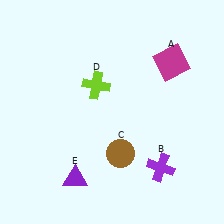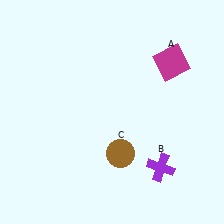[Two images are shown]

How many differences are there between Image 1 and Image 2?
There are 2 differences between the two images.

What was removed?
The purple triangle (E), the lime cross (D) were removed in Image 2.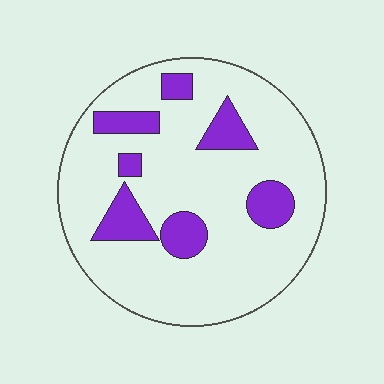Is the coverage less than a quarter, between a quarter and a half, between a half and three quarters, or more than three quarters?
Less than a quarter.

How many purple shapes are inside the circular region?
7.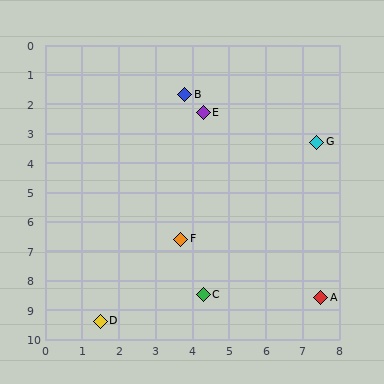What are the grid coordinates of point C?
Point C is at approximately (4.3, 8.5).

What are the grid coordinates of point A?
Point A is at approximately (7.5, 8.6).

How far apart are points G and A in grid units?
Points G and A are about 5.3 grid units apart.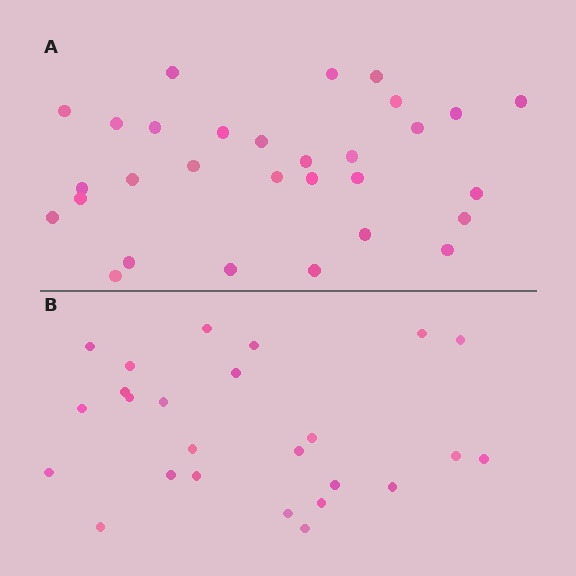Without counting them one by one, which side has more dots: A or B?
Region A (the top region) has more dots.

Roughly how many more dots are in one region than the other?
Region A has about 5 more dots than region B.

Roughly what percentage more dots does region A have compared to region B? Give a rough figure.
About 20% more.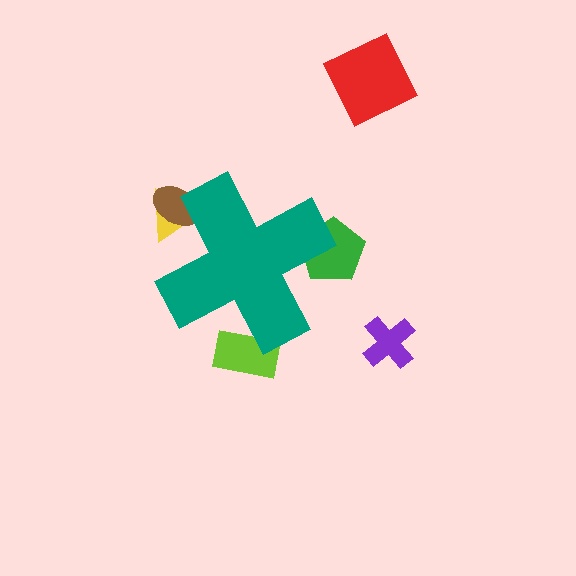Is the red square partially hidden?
No, the red square is fully visible.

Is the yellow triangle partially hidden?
Yes, the yellow triangle is partially hidden behind the teal cross.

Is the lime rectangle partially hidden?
Yes, the lime rectangle is partially hidden behind the teal cross.